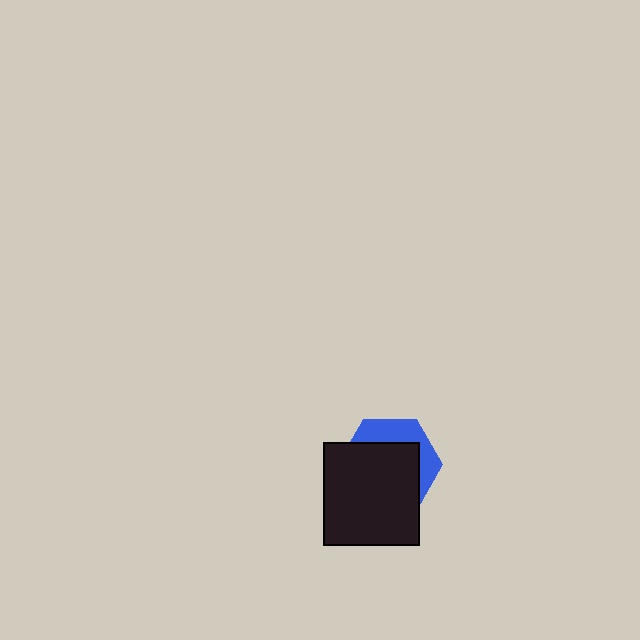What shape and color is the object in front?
The object in front is a black rectangle.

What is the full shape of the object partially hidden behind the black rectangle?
The partially hidden object is a blue hexagon.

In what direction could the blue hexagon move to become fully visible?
The blue hexagon could move toward the upper-right. That would shift it out from behind the black rectangle entirely.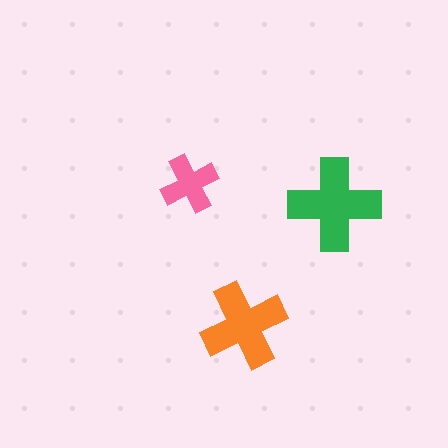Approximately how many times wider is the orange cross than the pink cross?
About 1.5 times wider.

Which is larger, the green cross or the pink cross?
The green one.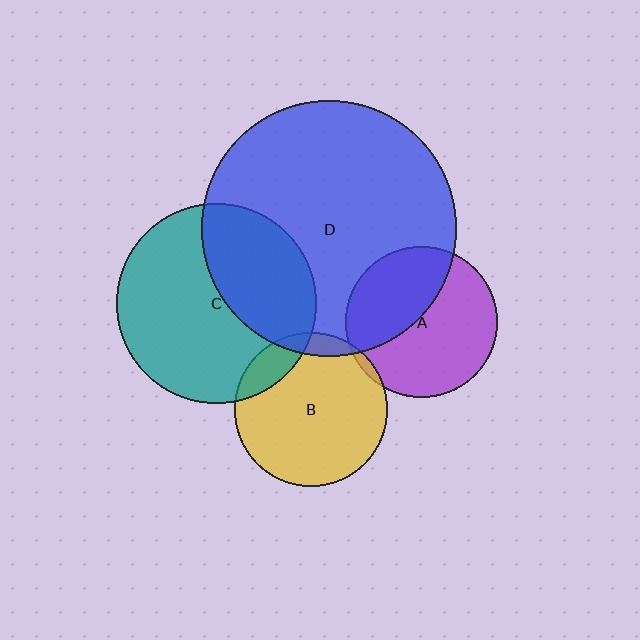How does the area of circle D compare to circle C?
Approximately 1.6 times.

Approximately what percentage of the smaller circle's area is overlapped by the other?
Approximately 40%.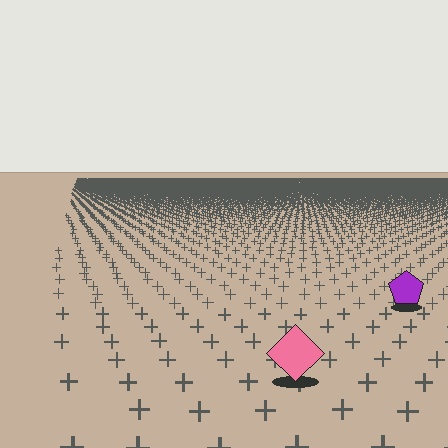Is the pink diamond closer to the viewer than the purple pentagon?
Yes. The pink diamond is closer — you can tell from the texture gradient: the ground texture is coarser near it.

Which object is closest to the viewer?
The pink diamond is closest. The texture marks near it are larger and more spread out.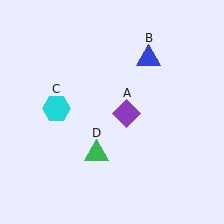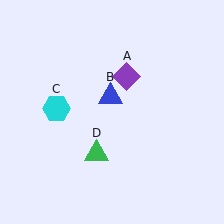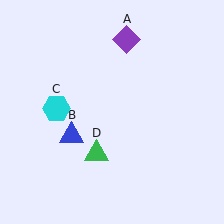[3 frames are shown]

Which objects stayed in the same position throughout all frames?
Cyan hexagon (object C) and green triangle (object D) remained stationary.